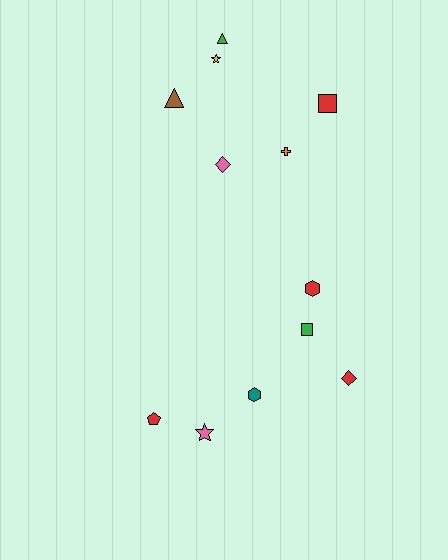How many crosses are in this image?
There is 1 cross.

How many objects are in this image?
There are 12 objects.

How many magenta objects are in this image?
There are no magenta objects.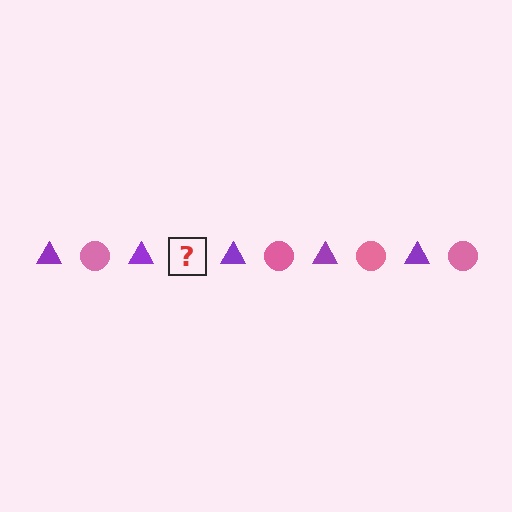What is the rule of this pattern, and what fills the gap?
The rule is that the pattern alternates between purple triangle and pink circle. The gap should be filled with a pink circle.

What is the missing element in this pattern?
The missing element is a pink circle.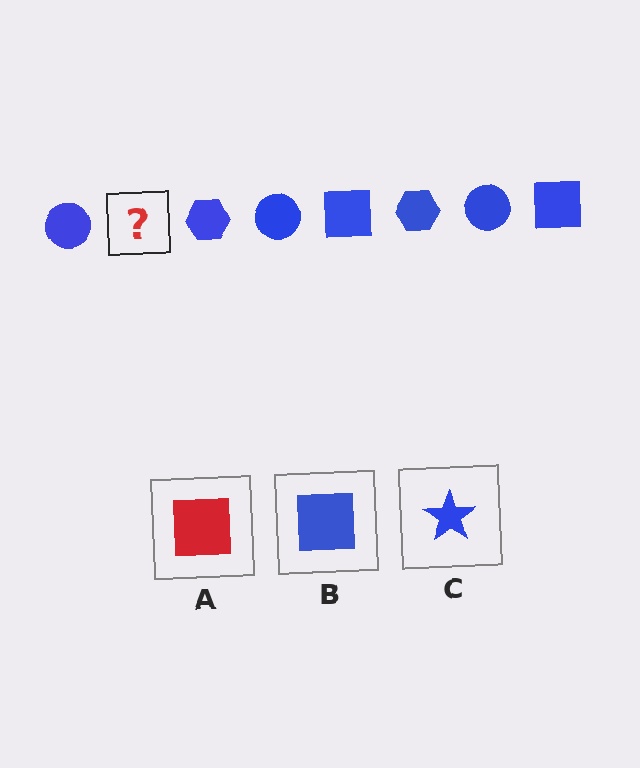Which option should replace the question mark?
Option B.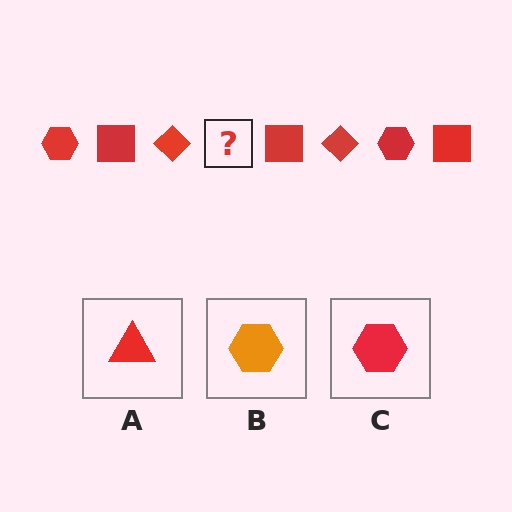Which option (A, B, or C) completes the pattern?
C.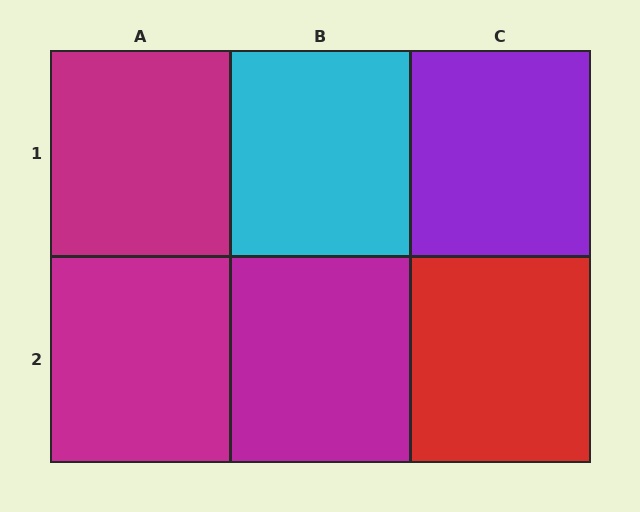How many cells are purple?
1 cell is purple.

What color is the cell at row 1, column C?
Purple.